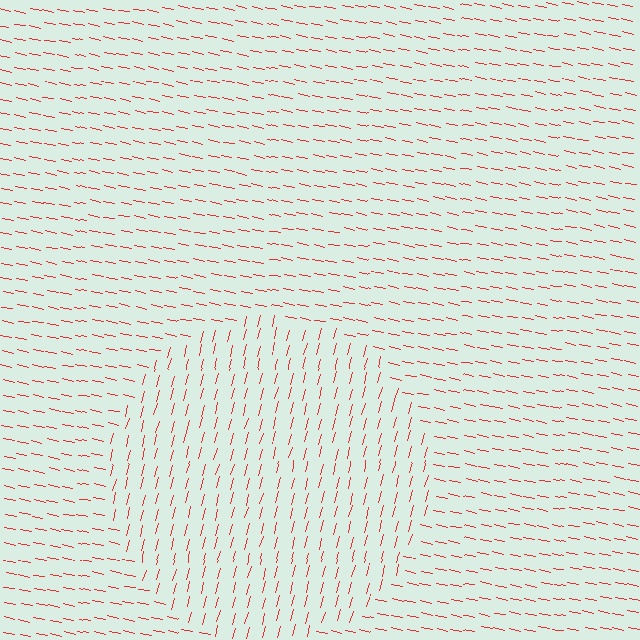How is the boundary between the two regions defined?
The boundary is defined purely by a change in line orientation (approximately 87 degrees difference). All lines are the same color and thickness.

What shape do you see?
I see a circle.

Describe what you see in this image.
The image is filled with small red line segments. A circle region in the image has lines oriented differently from the surrounding lines, creating a visible texture boundary.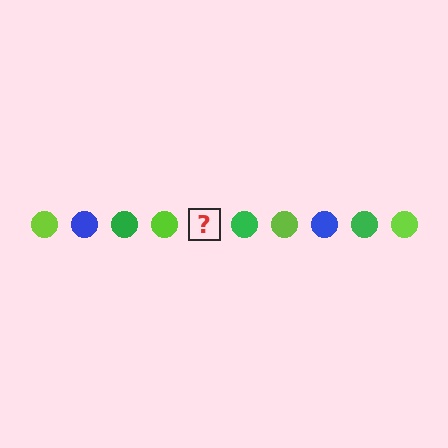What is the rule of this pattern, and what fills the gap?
The rule is that the pattern cycles through lime, blue, green circles. The gap should be filled with a blue circle.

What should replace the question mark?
The question mark should be replaced with a blue circle.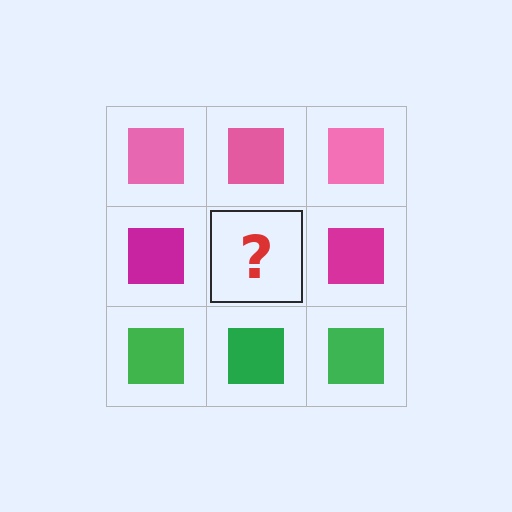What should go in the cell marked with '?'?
The missing cell should contain a magenta square.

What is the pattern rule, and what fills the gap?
The rule is that each row has a consistent color. The gap should be filled with a magenta square.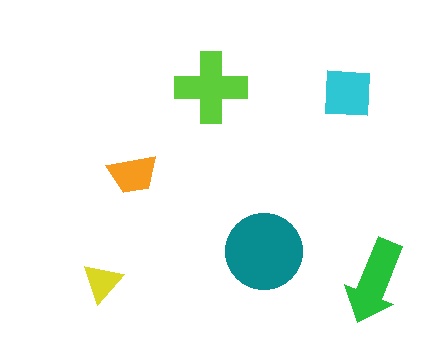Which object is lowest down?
The yellow triangle is bottommost.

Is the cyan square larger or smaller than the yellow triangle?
Larger.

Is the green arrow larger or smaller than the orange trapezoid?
Larger.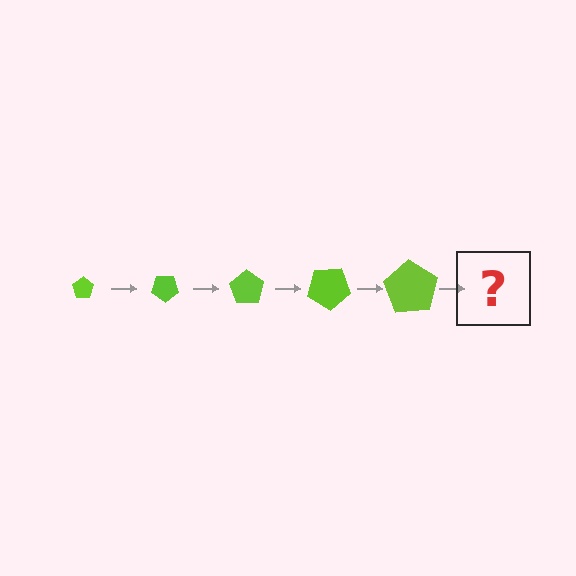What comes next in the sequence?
The next element should be a pentagon, larger than the previous one and rotated 175 degrees from the start.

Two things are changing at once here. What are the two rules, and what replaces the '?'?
The two rules are that the pentagon grows larger each step and it rotates 35 degrees each step. The '?' should be a pentagon, larger than the previous one and rotated 175 degrees from the start.